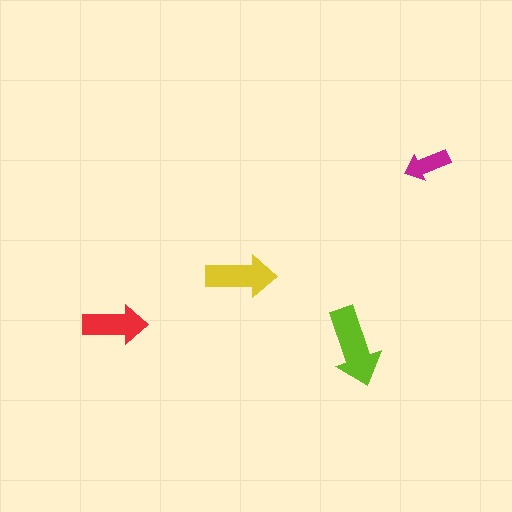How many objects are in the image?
There are 4 objects in the image.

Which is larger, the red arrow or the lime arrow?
The lime one.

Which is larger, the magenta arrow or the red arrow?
The red one.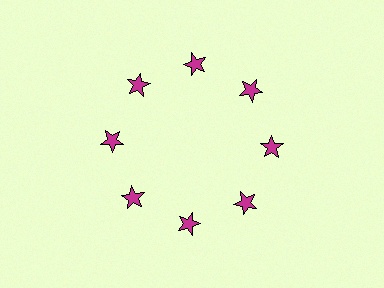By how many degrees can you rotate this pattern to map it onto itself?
The pattern maps onto itself every 45 degrees of rotation.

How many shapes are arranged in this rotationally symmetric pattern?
There are 8 shapes, arranged in 8 groups of 1.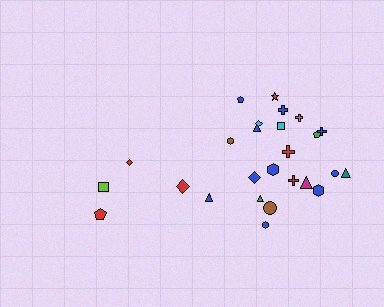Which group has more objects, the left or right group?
The right group.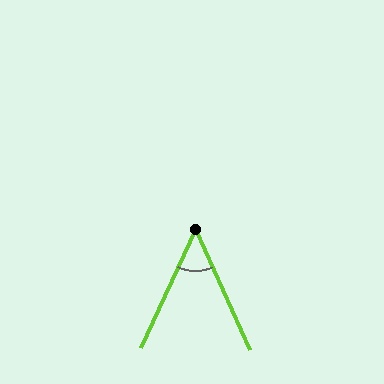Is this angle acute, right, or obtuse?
It is acute.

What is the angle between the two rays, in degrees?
Approximately 49 degrees.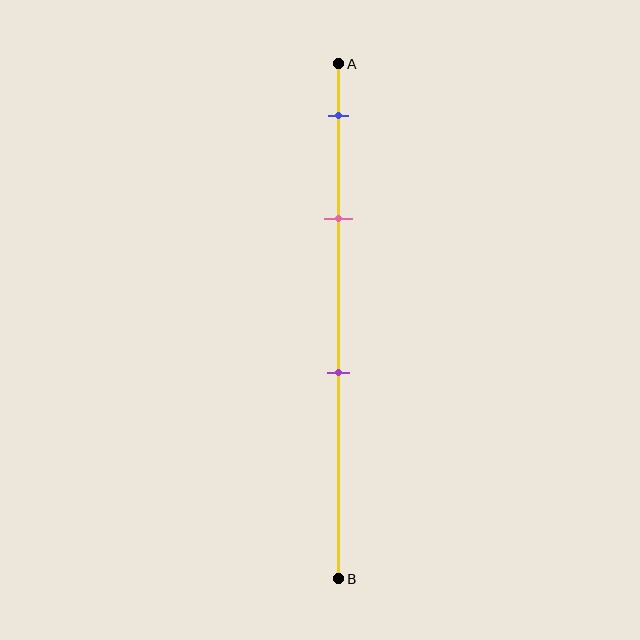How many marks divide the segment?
There are 3 marks dividing the segment.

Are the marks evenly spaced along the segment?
No, the marks are not evenly spaced.